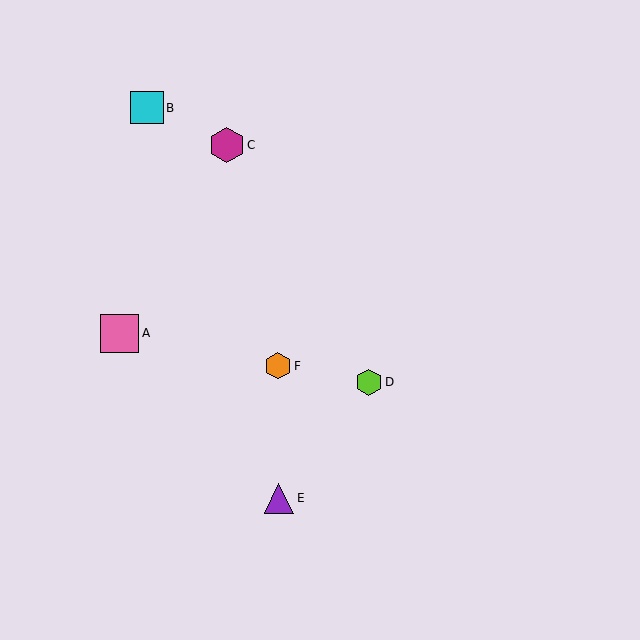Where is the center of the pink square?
The center of the pink square is at (120, 333).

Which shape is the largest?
The pink square (labeled A) is the largest.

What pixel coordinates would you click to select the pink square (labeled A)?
Click at (120, 333) to select the pink square A.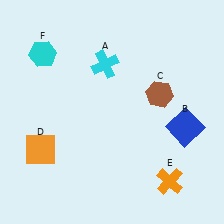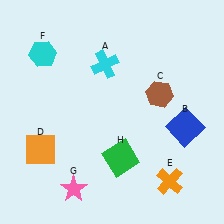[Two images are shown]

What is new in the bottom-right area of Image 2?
A green square (H) was added in the bottom-right area of Image 2.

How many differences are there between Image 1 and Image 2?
There are 2 differences between the two images.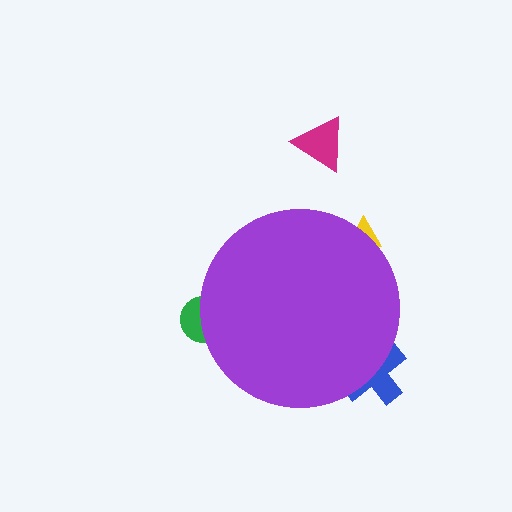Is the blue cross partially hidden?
Yes, the blue cross is partially hidden behind the purple circle.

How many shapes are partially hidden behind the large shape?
3 shapes are partially hidden.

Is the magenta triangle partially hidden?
No, the magenta triangle is fully visible.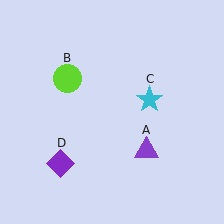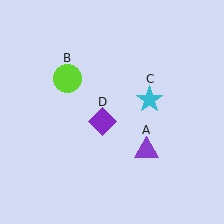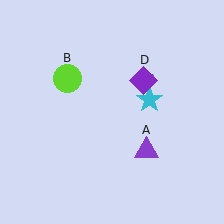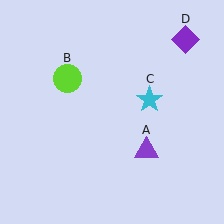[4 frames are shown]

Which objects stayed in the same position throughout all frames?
Purple triangle (object A) and lime circle (object B) and cyan star (object C) remained stationary.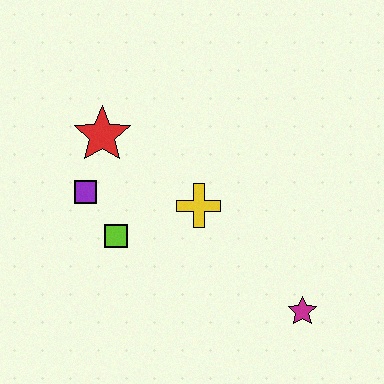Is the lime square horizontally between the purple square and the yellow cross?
Yes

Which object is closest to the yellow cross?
The lime square is closest to the yellow cross.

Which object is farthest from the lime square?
The magenta star is farthest from the lime square.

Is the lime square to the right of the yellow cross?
No